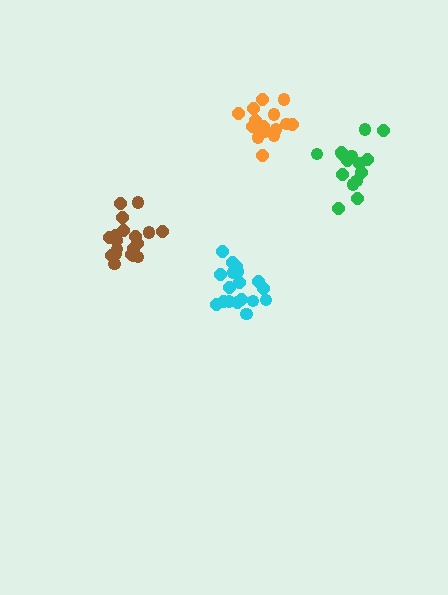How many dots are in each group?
Group 1: 15 dots, Group 2: 16 dots, Group 3: 19 dots, Group 4: 18 dots (68 total).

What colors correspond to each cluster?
The clusters are colored: green, orange, brown, cyan.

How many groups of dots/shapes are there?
There are 4 groups.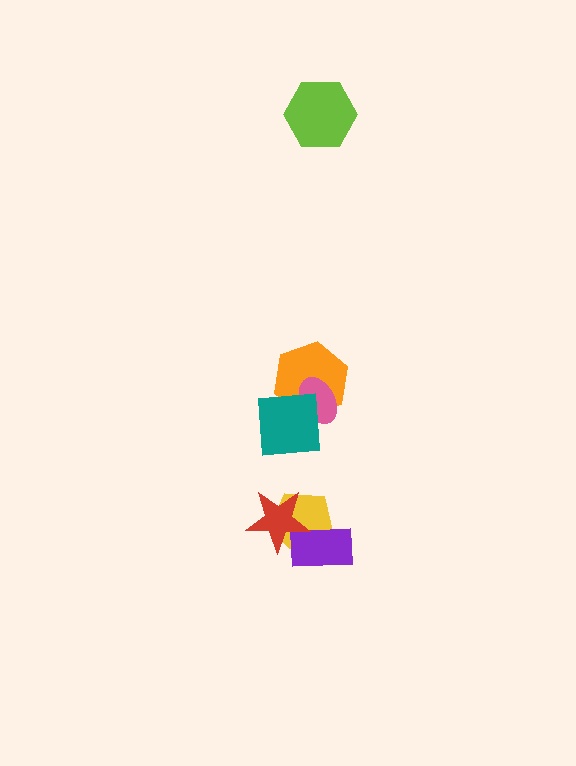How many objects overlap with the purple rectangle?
2 objects overlap with the purple rectangle.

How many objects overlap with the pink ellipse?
2 objects overlap with the pink ellipse.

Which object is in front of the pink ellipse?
The teal square is in front of the pink ellipse.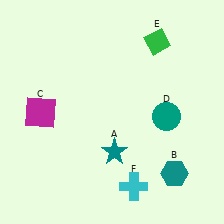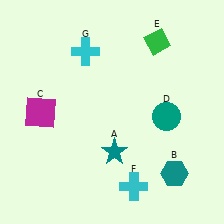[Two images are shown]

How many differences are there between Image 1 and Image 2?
There is 1 difference between the two images.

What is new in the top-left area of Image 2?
A cyan cross (G) was added in the top-left area of Image 2.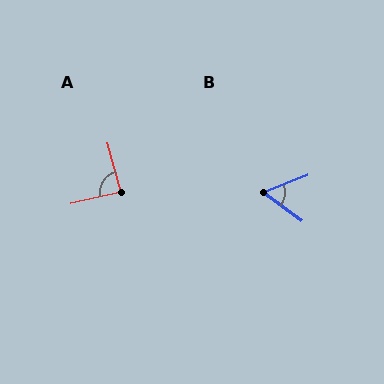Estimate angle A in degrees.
Approximately 88 degrees.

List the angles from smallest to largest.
B (58°), A (88°).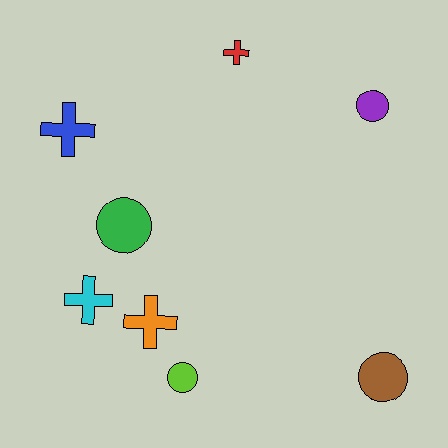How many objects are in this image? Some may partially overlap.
There are 8 objects.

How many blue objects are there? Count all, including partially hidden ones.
There is 1 blue object.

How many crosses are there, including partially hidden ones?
There are 4 crosses.